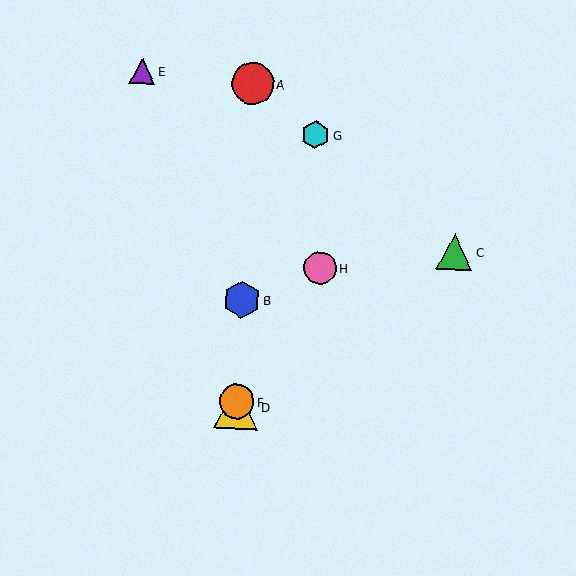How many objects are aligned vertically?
4 objects (A, B, D, F) are aligned vertically.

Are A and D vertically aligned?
Yes, both are at x≈253.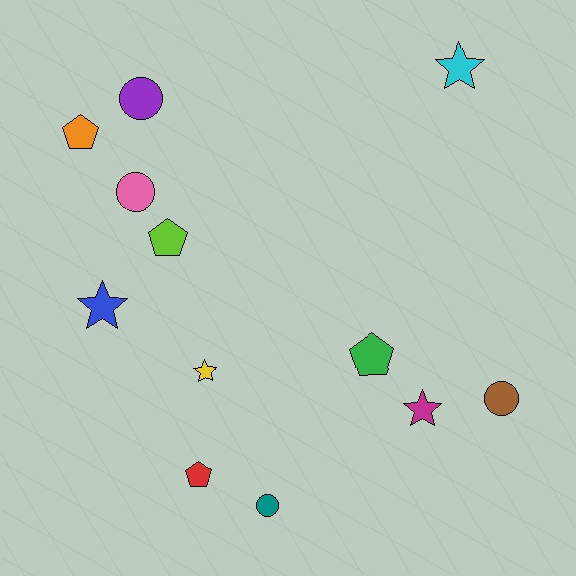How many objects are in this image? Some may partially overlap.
There are 12 objects.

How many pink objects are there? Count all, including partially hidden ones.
There is 1 pink object.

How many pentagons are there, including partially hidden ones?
There are 4 pentagons.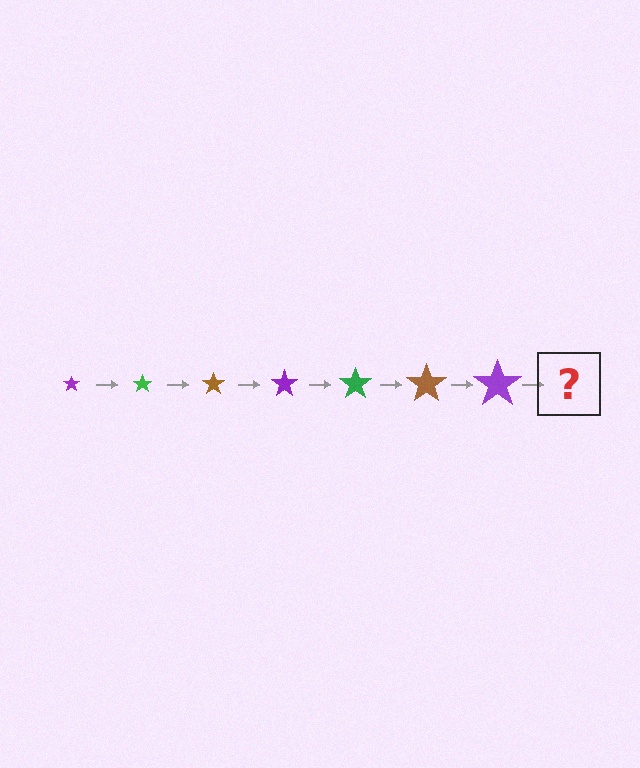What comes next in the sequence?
The next element should be a green star, larger than the previous one.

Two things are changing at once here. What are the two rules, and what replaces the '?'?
The two rules are that the star grows larger each step and the color cycles through purple, green, and brown. The '?' should be a green star, larger than the previous one.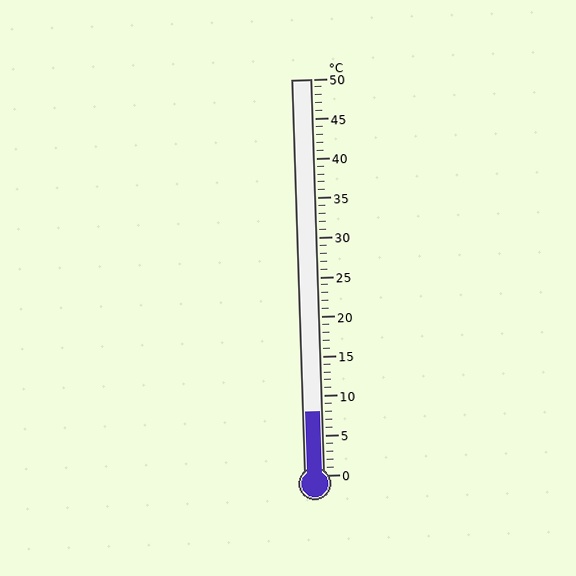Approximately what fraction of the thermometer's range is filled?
The thermometer is filled to approximately 15% of its range.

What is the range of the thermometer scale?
The thermometer scale ranges from 0°C to 50°C.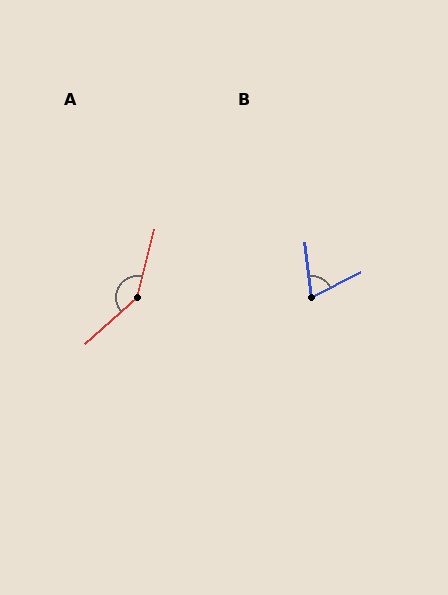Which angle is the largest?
A, at approximately 146 degrees.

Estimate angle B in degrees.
Approximately 70 degrees.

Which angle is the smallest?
B, at approximately 70 degrees.